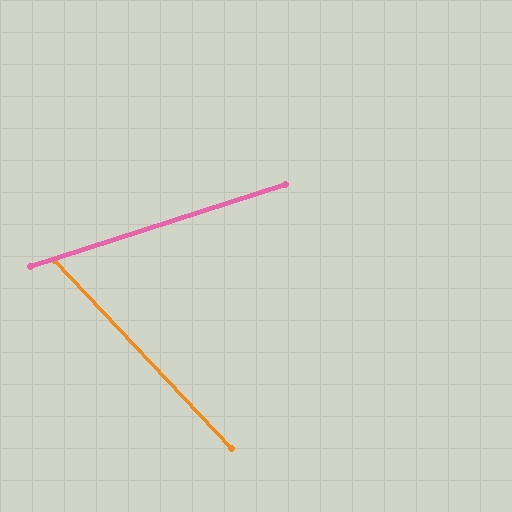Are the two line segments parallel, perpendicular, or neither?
Neither parallel nor perpendicular — they differ by about 65°.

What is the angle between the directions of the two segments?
Approximately 65 degrees.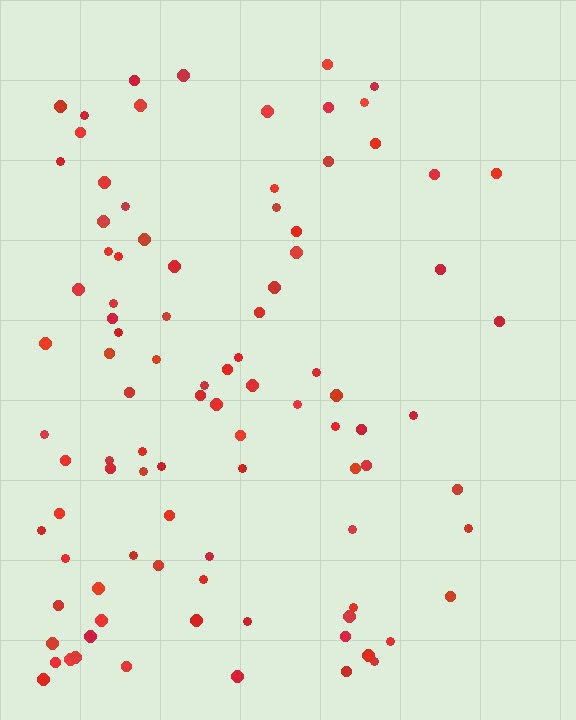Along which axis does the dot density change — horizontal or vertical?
Horizontal.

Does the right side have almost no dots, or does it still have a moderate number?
Still a moderate number, just noticeably fewer than the left.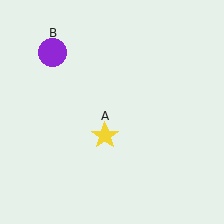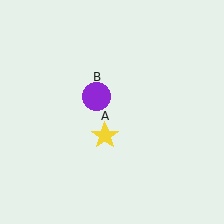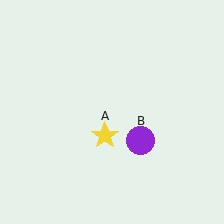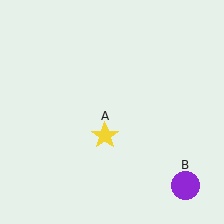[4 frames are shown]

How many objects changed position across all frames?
1 object changed position: purple circle (object B).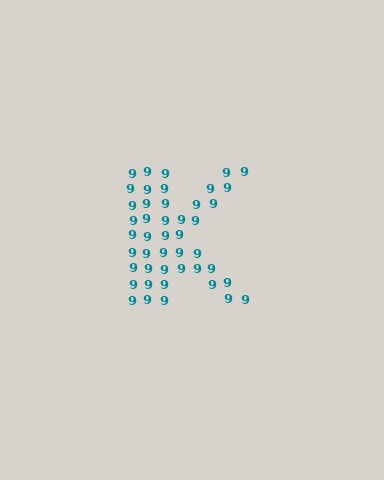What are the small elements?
The small elements are digit 9's.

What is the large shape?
The large shape is the letter K.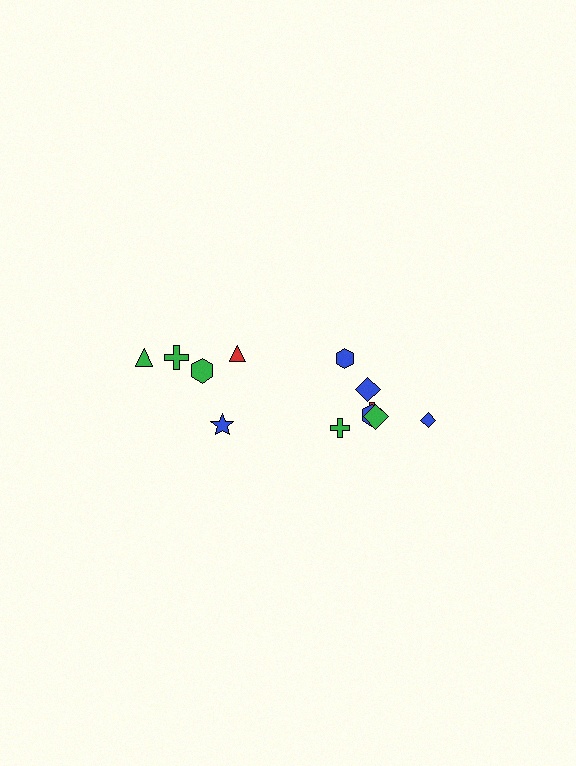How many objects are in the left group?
There are 5 objects.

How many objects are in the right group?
There are 7 objects.